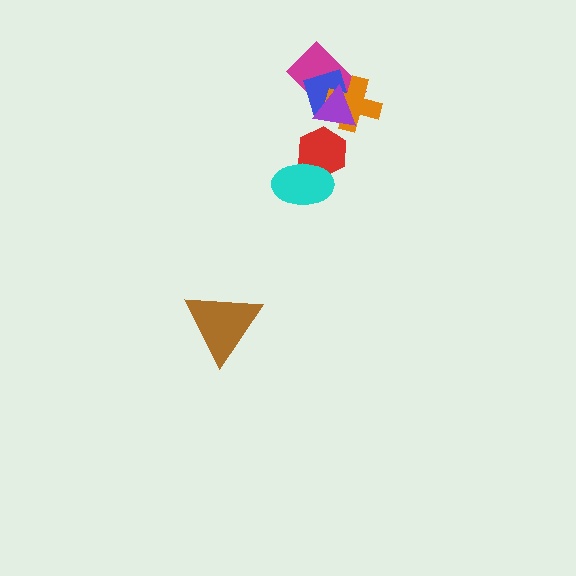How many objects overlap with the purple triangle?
4 objects overlap with the purple triangle.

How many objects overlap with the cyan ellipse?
1 object overlaps with the cyan ellipse.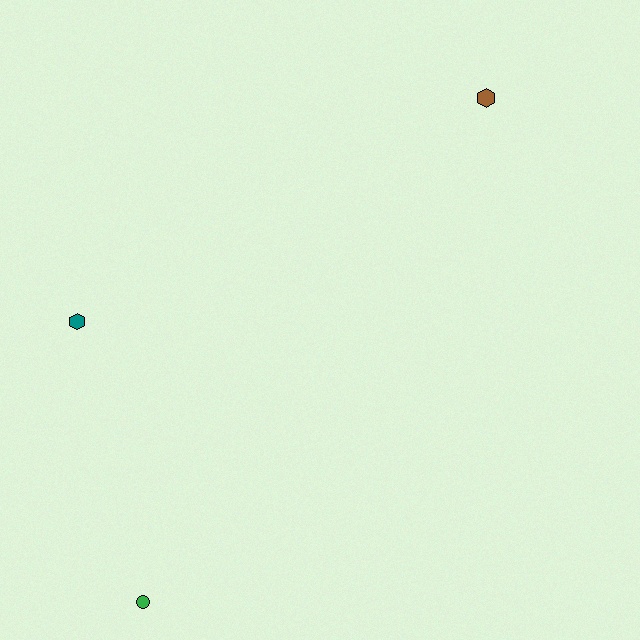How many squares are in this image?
There are no squares.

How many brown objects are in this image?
There is 1 brown object.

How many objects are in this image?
There are 3 objects.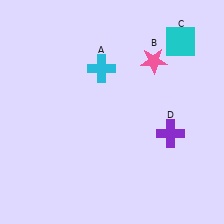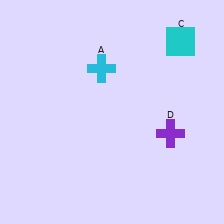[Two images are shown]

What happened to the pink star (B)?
The pink star (B) was removed in Image 2. It was in the top-right area of Image 1.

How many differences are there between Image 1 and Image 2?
There is 1 difference between the two images.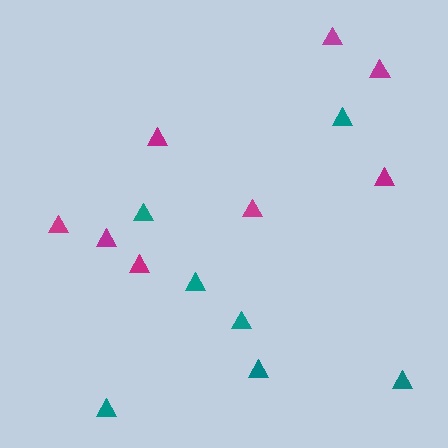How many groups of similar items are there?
There are 2 groups: one group of teal triangles (7) and one group of magenta triangles (8).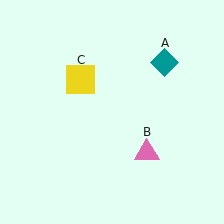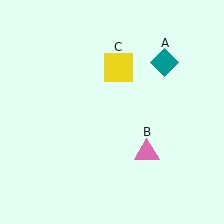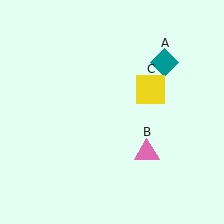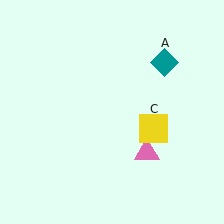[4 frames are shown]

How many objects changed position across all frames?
1 object changed position: yellow square (object C).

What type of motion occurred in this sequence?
The yellow square (object C) rotated clockwise around the center of the scene.